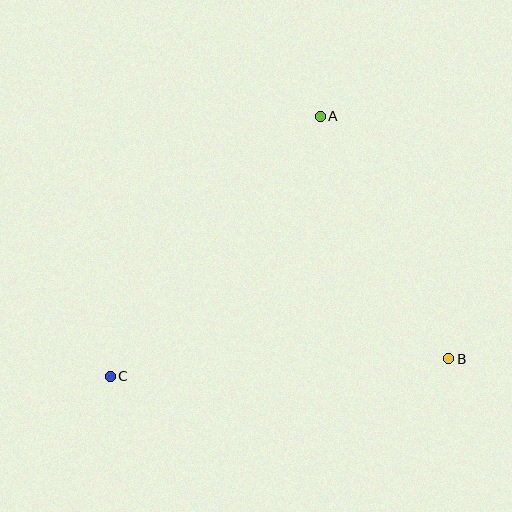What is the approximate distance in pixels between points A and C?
The distance between A and C is approximately 334 pixels.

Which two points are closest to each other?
Points A and B are closest to each other.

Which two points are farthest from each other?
Points B and C are farthest from each other.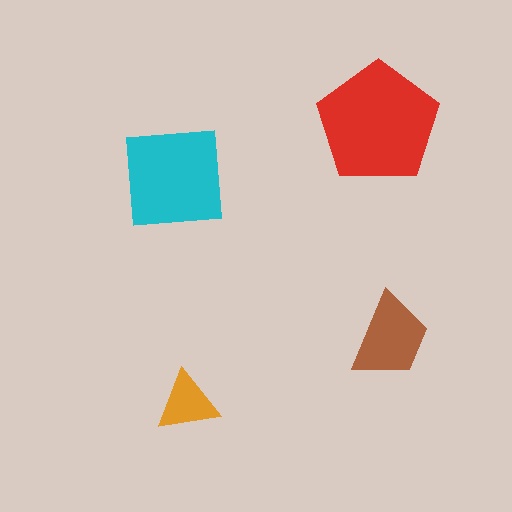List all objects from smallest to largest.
The orange triangle, the brown trapezoid, the cyan square, the red pentagon.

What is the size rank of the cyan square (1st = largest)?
2nd.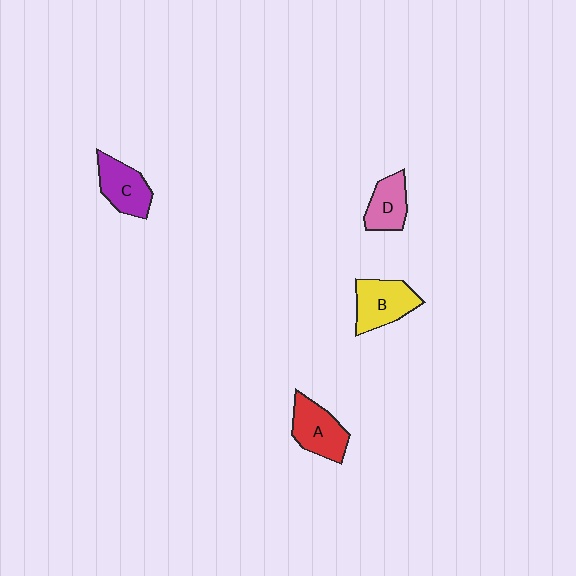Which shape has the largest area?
Shape B (yellow).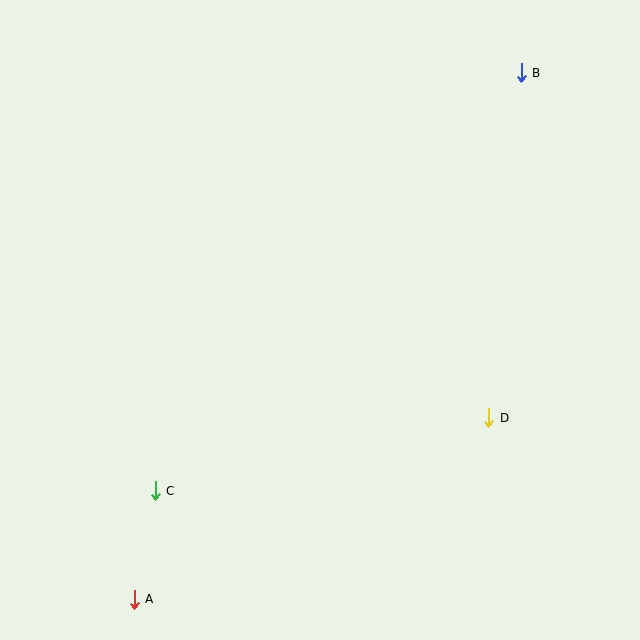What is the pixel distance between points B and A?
The distance between B and A is 654 pixels.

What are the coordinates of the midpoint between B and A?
The midpoint between B and A is at (328, 336).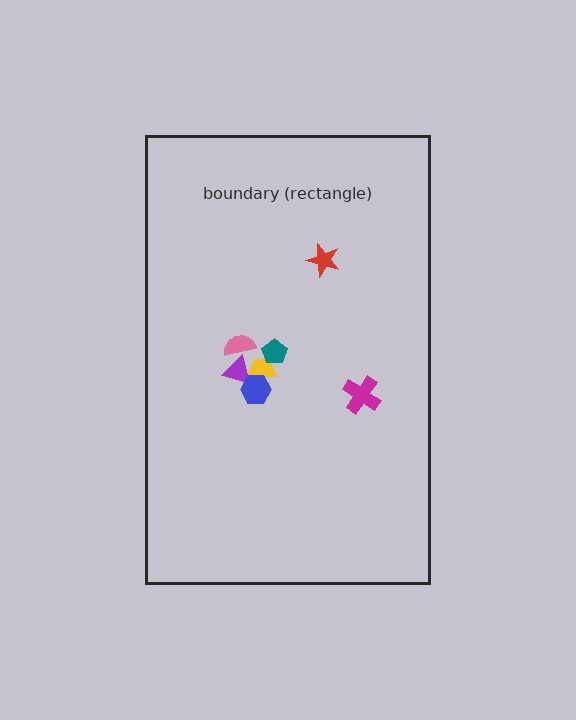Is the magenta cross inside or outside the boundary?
Inside.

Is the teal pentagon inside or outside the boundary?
Inside.